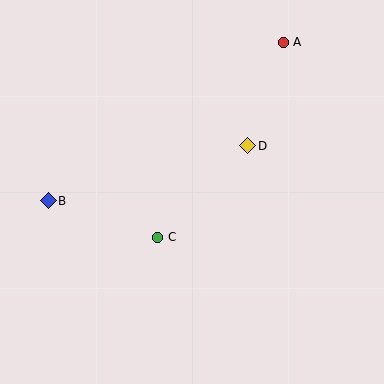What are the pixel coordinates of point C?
Point C is at (158, 237).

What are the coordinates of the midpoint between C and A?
The midpoint between C and A is at (221, 140).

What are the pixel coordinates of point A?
Point A is at (283, 42).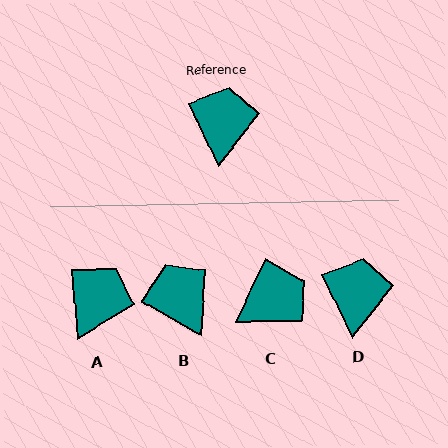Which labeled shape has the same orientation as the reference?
D.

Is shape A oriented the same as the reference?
No, it is off by about 21 degrees.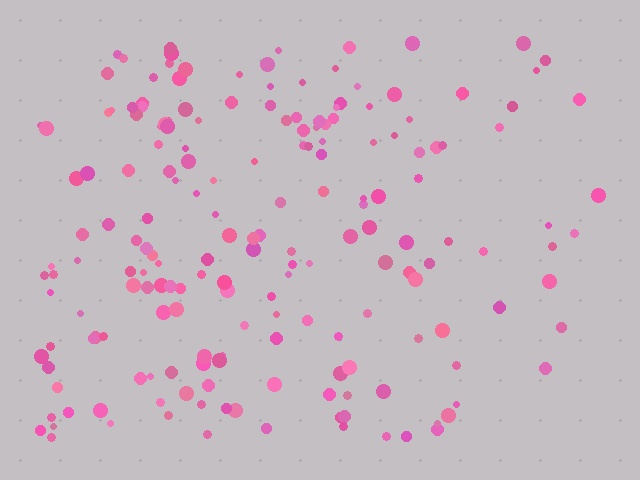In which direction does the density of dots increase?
From right to left, with the left side densest.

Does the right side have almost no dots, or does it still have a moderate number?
Still a moderate number, just noticeably fewer than the left.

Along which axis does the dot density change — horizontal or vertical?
Horizontal.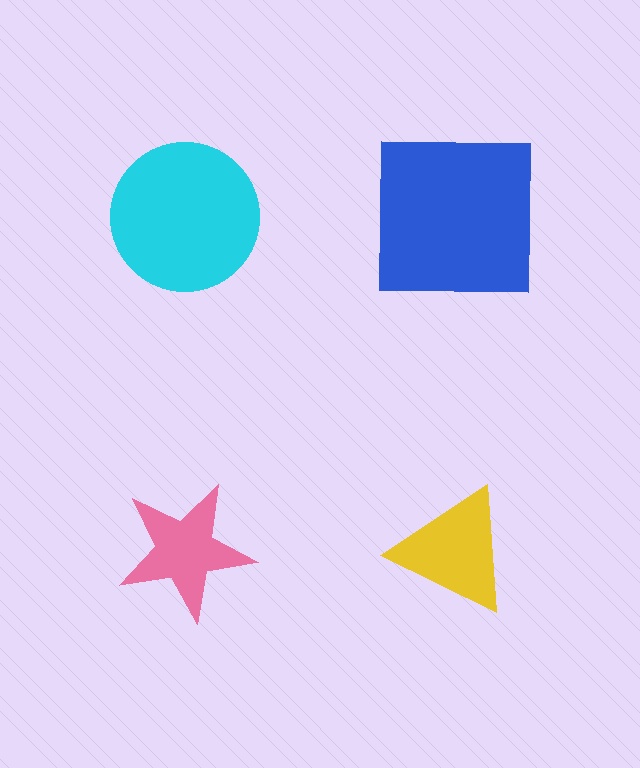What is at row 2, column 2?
A yellow triangle.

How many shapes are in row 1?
2 shapes.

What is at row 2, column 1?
A pink star.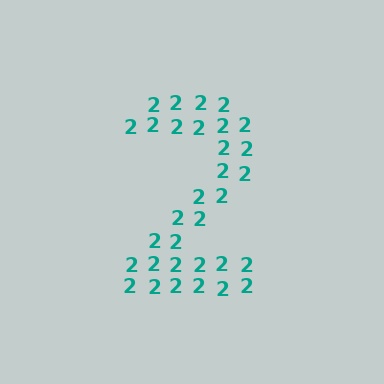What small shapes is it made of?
It is made of small digit 2's.